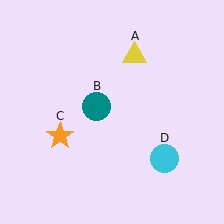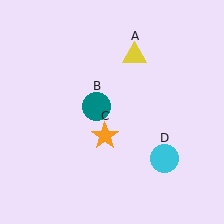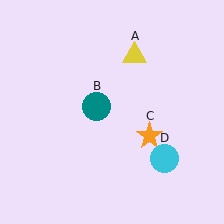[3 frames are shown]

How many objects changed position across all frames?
1 object changed position: orange star (object C).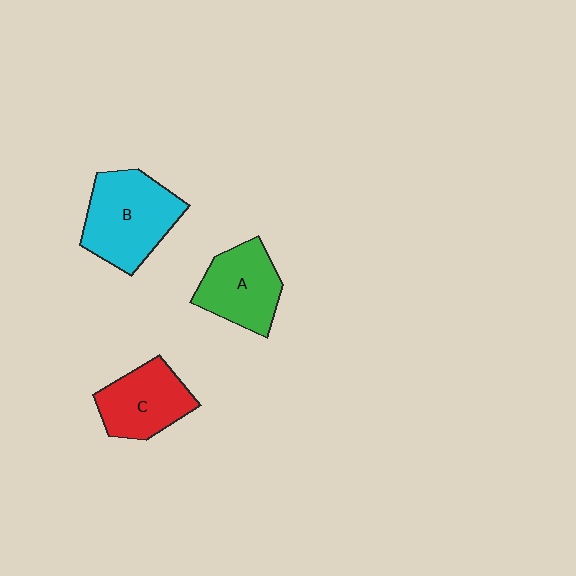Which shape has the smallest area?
Shape C (red).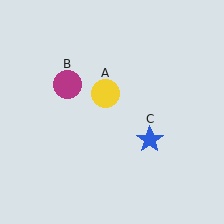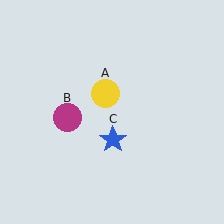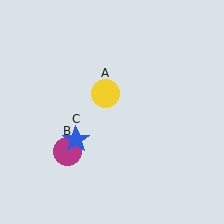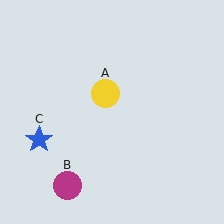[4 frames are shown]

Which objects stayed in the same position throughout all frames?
Yellow circle (object A) remained stationary.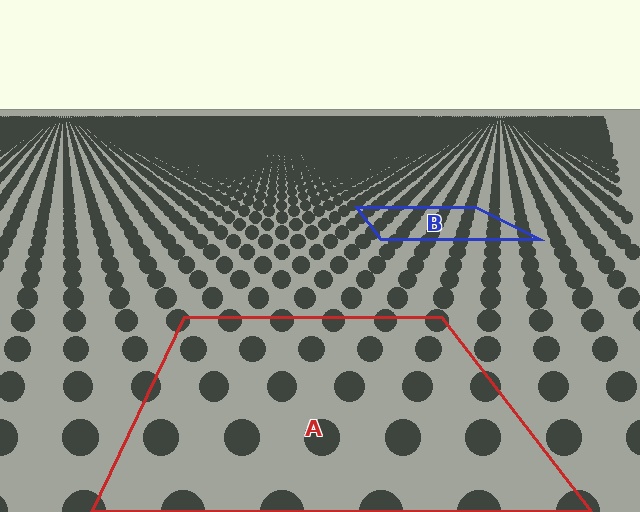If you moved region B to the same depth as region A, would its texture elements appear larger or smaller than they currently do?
They would appear larger. At a closer depth, the same texture elements are projected at a bigger on-screen size.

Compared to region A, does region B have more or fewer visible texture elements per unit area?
Region B has more texture elements per unit area — they are packed more densely because it is farther away.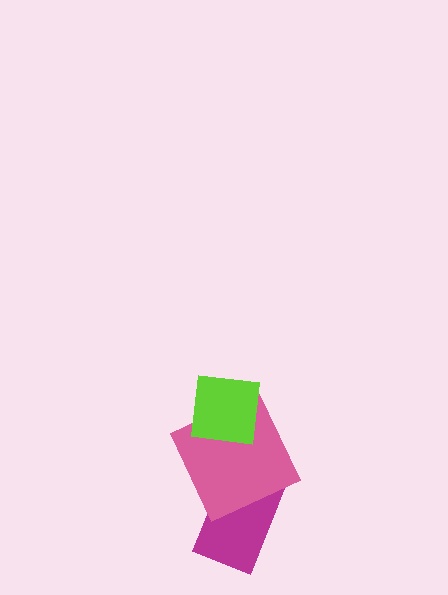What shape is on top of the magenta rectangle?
The pink square is on top of the magenta rectangle.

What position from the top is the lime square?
The lime square is 1st from the top.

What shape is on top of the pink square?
The lime square is on top of the pink square.